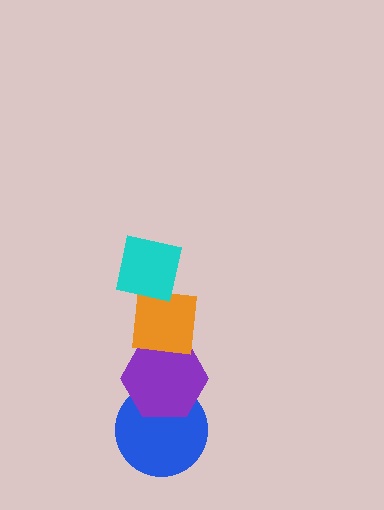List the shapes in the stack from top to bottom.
From top to bottom: the cyan square, the orange square, the purple hexagon, the blue circle.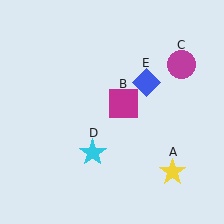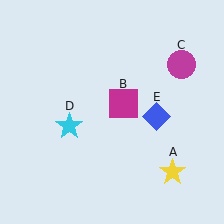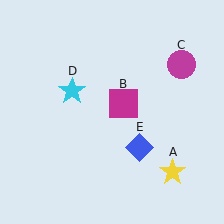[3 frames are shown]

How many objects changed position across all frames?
2 objects changed position: cyan star (object D), blue diamond (object E).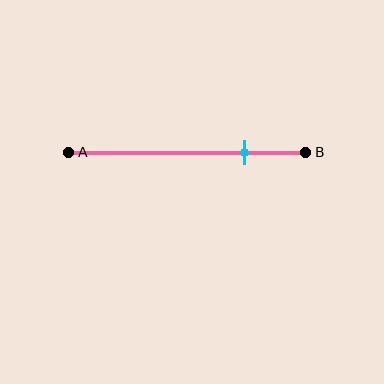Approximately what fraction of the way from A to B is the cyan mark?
The cyan mark is approximately 75% of the way from A to B.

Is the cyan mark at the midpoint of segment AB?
No, the mark is at about 75% from A, not at the 50% midpoint.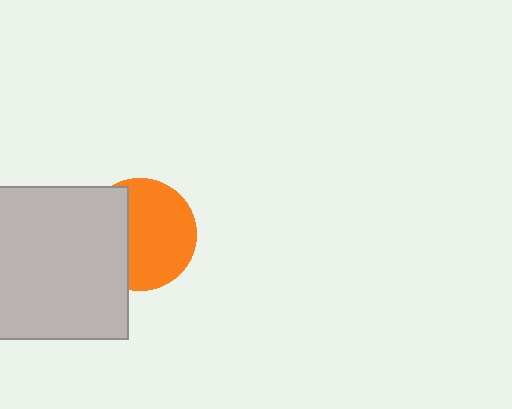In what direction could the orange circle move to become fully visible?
The orange circle could move right. That would shift it out from behind the light gray square entirely.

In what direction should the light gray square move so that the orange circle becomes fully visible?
The light gray square should move left. That is the shortest direction to clear the overlap and leave the orange circle fully visible.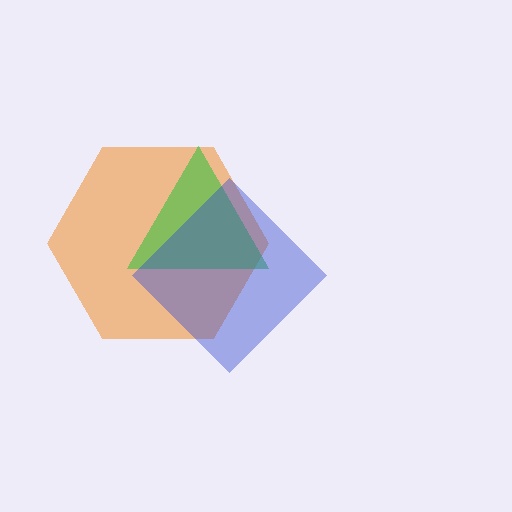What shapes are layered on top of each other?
The layered shapes are: an orange hexagon, a green triangle, a blue diamond.